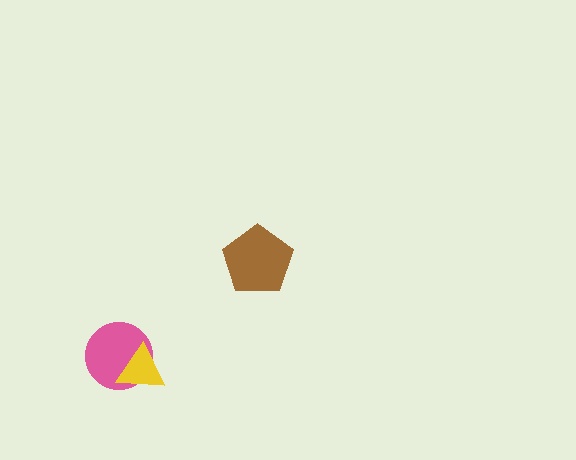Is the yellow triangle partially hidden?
No, no other shape covers it.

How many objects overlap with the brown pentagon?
0 objects overlap with the brown pentagon.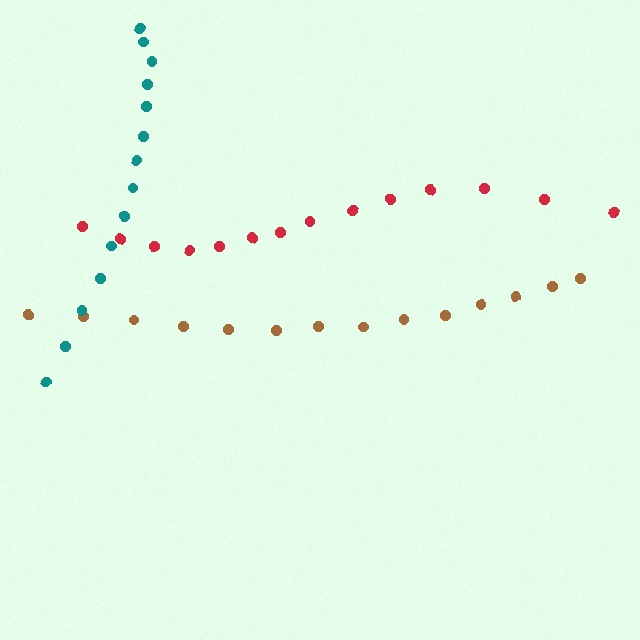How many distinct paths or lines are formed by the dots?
There are 3 distinct paths.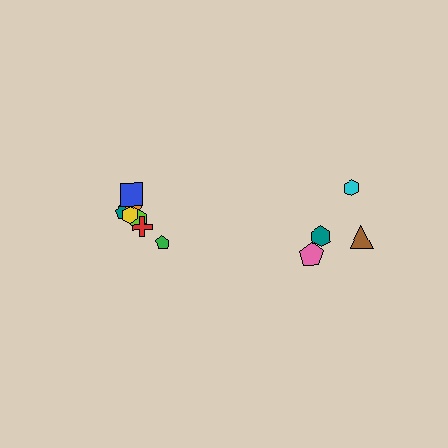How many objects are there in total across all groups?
There are 11 objects.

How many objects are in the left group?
There are 7 objects.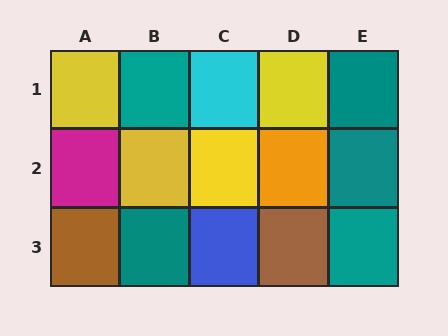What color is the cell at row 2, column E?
Teal.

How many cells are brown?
2 cells are brown.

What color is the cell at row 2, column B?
Yellow.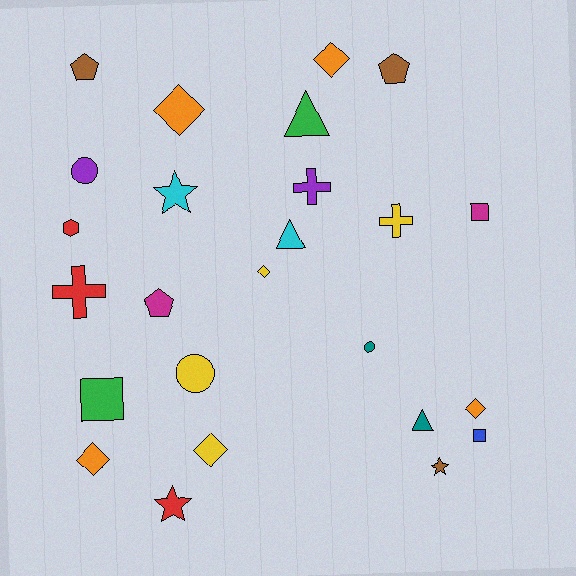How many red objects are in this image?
There are 3 red objects.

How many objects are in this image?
There are 25 objects.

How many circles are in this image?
There are 3 circles.